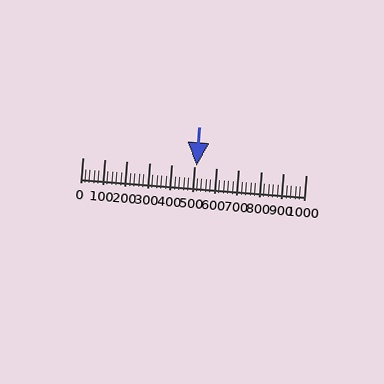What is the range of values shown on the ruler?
The ruler shows values from 0 to 1000.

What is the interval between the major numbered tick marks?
The major tick marks are spaced 100 units apart.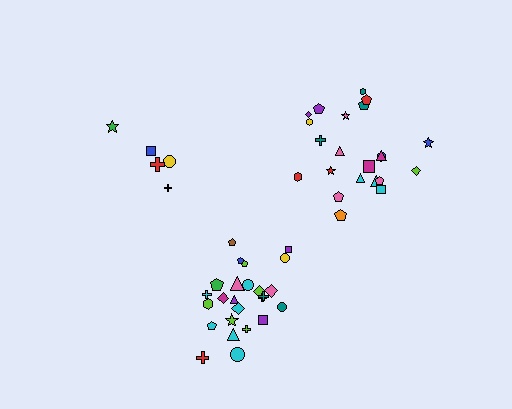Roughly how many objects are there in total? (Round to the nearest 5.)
Roughly 50 objects in total.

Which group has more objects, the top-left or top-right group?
The top-right group.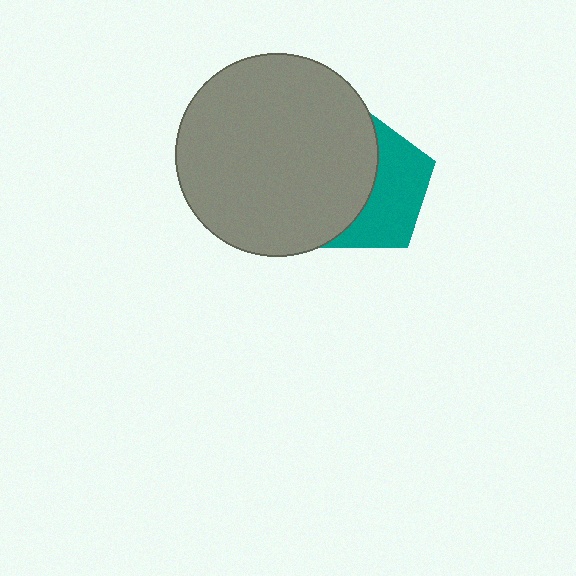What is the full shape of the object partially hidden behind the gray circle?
The partially hidden object is a teal pentagon.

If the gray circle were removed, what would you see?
You would see the complete teal pentagon.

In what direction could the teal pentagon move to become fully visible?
The teal pentagon could move right. That would shift it out from behind the gray circle entirely.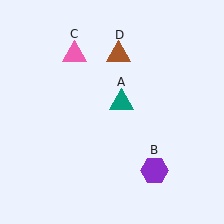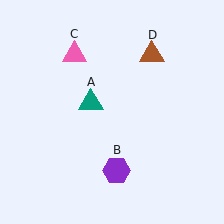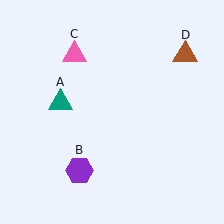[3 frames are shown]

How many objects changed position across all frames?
3 objects changed position: teal triangle (object A), purple hexagon (object B), brown triangle (object D).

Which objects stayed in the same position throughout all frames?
Pink triangle (object C) remained stationary.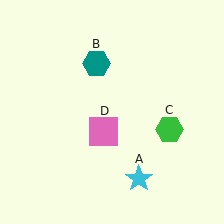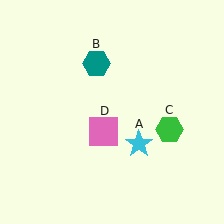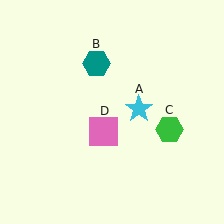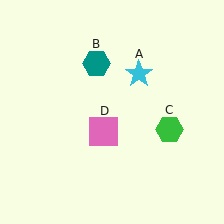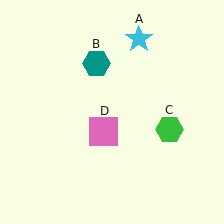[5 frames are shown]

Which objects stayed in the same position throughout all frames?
Teal hexagon (object B) and green hexagon (object C) and pink square (object D) remained stationary.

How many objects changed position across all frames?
1 object changed position: cyan star (object A).